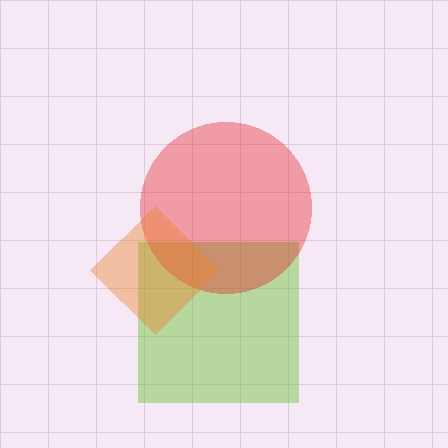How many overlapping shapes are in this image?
There are 3 overlapping shapes in the image.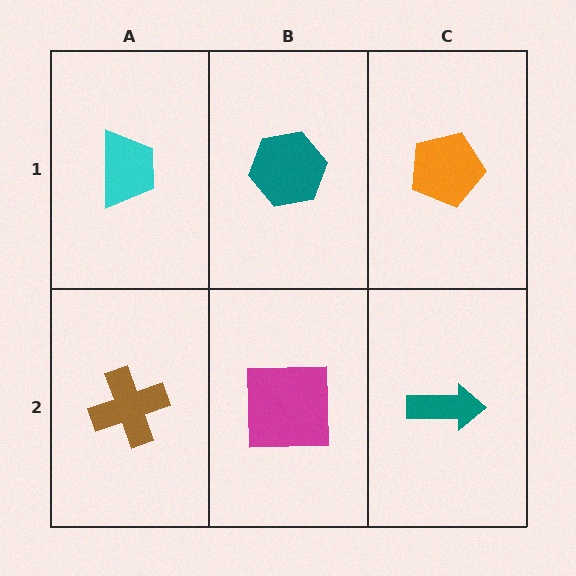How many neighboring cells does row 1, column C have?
2.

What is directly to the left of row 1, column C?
A teal hexagon.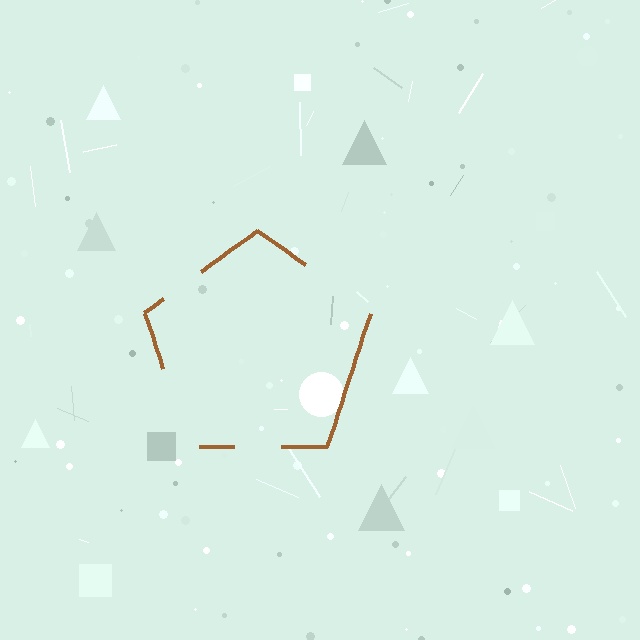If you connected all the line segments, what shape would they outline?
They would outline a pentagon.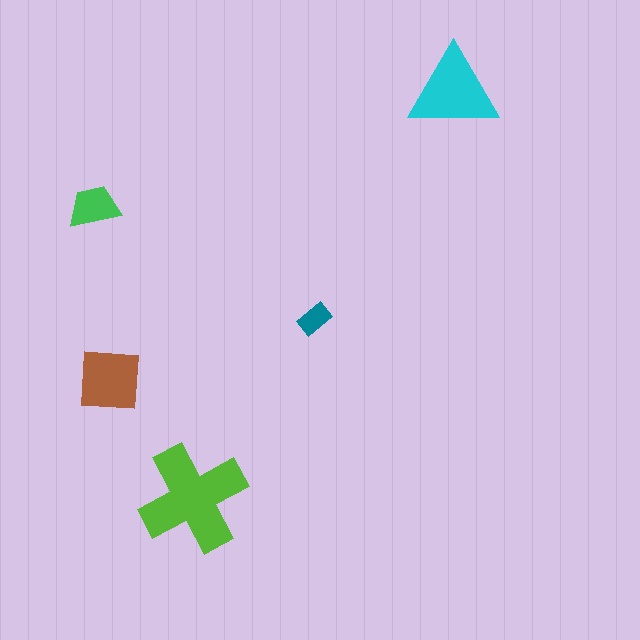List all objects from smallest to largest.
The teal rectangle, the green trapezoid, the brown square, the cyan triangle, the lime cross.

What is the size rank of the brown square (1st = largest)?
3rd.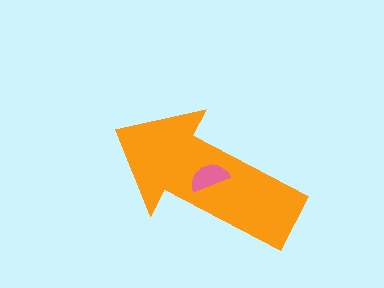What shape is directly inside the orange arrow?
The pink semicircle.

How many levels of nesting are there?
2.